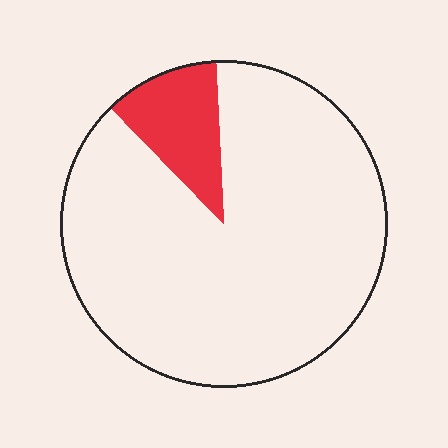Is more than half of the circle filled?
No.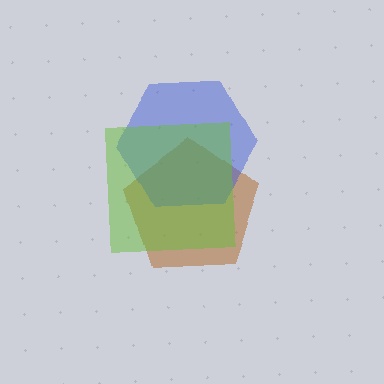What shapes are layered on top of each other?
The layered shapes are: a brown pentagon, a blue hexagon, a lime square.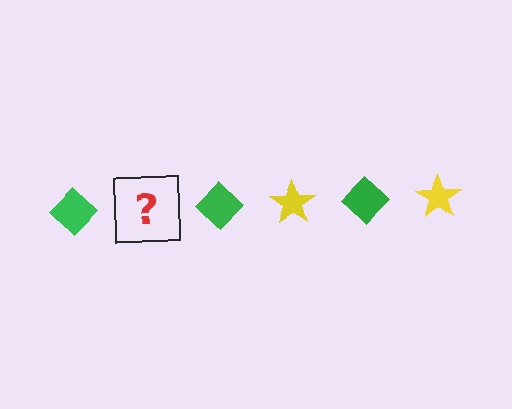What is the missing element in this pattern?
The missing element is a yellow star.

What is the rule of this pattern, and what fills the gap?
The rule is that the pattern alternates between green diamond and yellow star. The gap should be filled with a yellow star.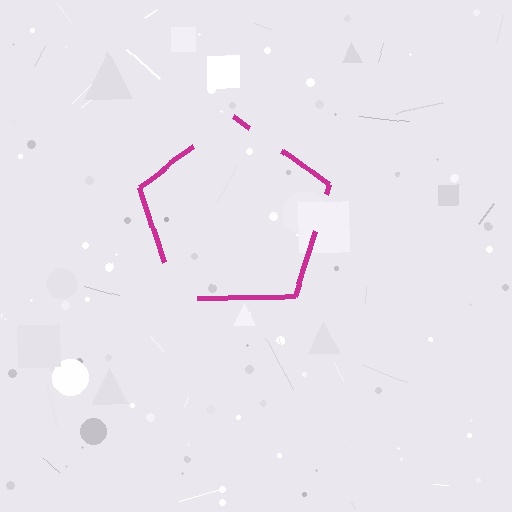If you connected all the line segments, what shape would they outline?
They would outline a pentagon.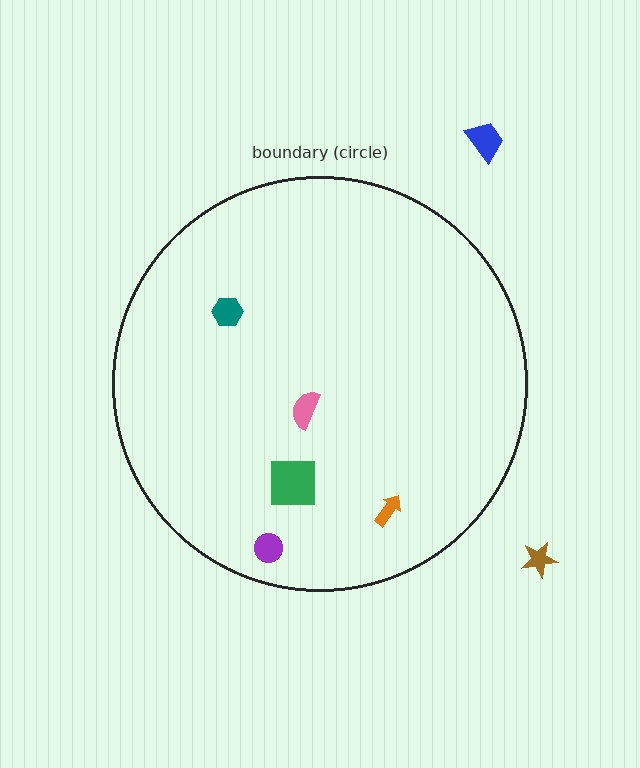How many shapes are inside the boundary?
5 inside, 2 outside.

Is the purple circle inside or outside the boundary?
Inside.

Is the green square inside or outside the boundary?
Inside.